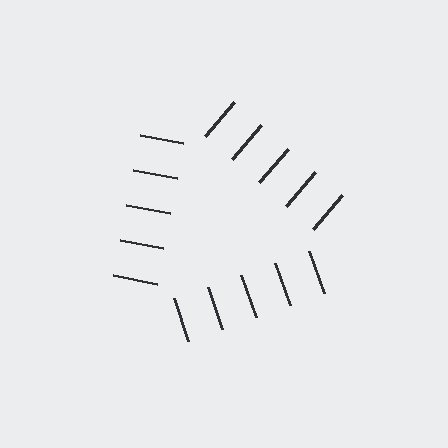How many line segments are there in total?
15 — 5 along each of the 3 edges.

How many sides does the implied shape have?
3 sides — the line-ends trace a triangle.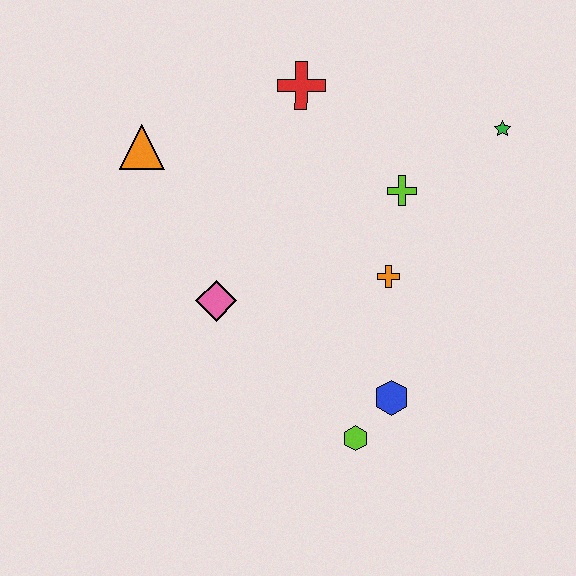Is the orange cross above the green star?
No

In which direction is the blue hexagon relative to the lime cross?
The blue hexagon is below the lime cross.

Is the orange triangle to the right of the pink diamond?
No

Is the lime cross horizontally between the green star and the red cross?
Yes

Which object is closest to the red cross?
The lime cross is closest to the red cross.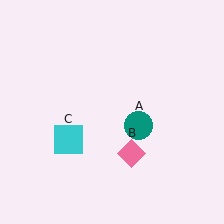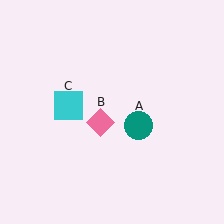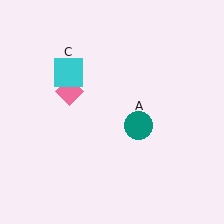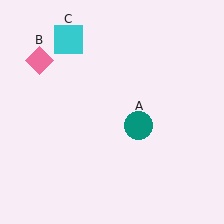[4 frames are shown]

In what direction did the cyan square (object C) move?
The cyan square (object C) moved up.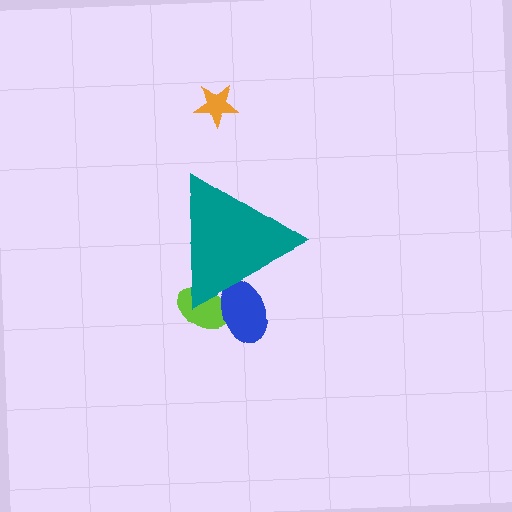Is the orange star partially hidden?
No, the orange star is fully visible.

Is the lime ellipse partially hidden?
Yes, the lime ellipse is partially hidden behind the teal triangle.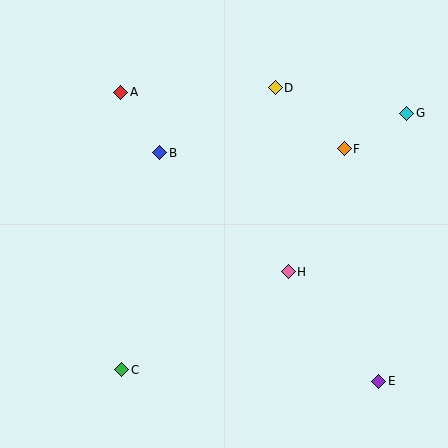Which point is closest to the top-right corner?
Point G is closest to the top-right corner.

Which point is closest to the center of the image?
Point H at (288, 272) is closest to the center.